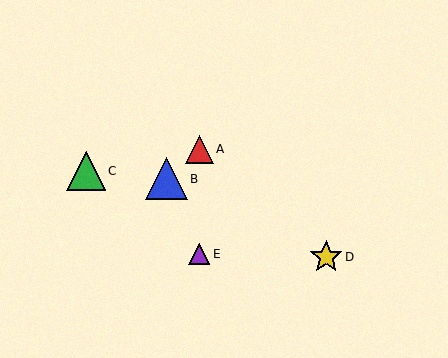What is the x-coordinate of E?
Object E is at x≈199.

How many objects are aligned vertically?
2 objects (A, E) are aligned vertically.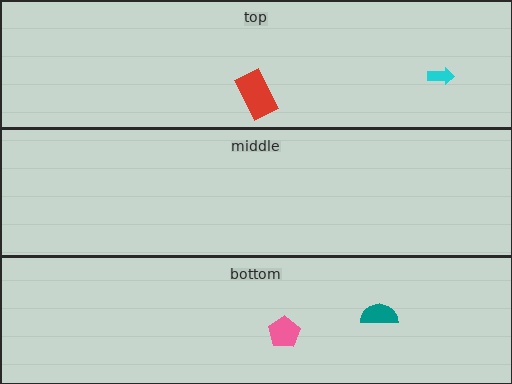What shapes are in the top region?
The cyan arrow, the red rectangle.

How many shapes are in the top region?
2.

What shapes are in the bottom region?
The pink pentagon, the teal semicircle.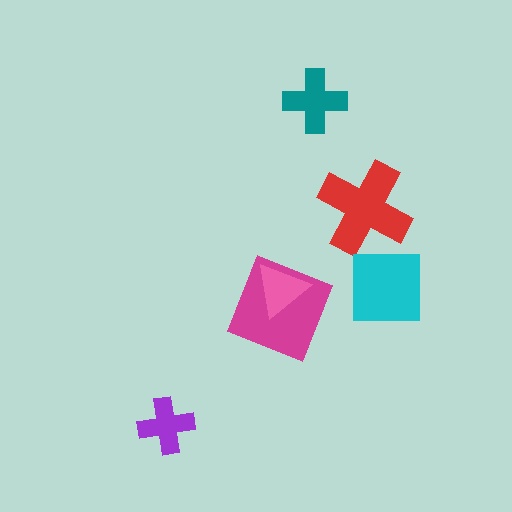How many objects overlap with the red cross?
0 objects overlap with the red cross.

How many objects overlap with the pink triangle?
1 object overlaps with the pink triangle.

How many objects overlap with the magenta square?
1 object overlaps with the magenta square.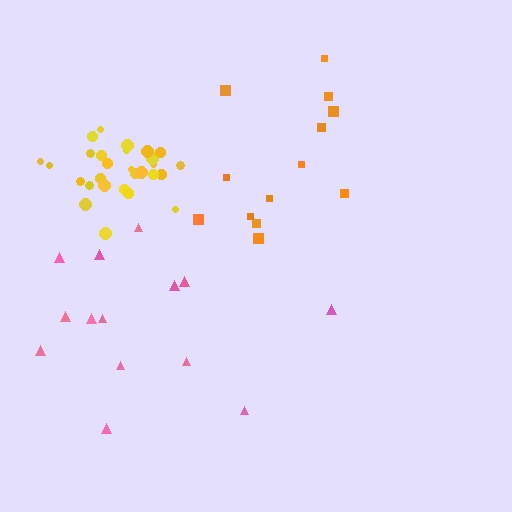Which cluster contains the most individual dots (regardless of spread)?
Yellow (28).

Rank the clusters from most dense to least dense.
yellow, pink, orange.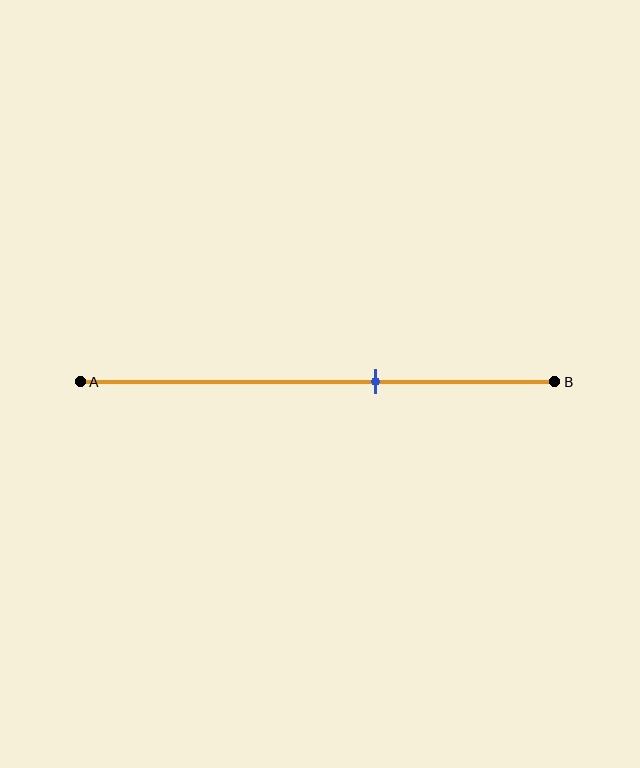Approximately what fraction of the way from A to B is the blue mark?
The blue mark is approximately 60% of the way from A to B.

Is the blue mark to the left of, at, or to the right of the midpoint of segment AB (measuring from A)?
The blue mark is to the right of the midpoint of segment AB.